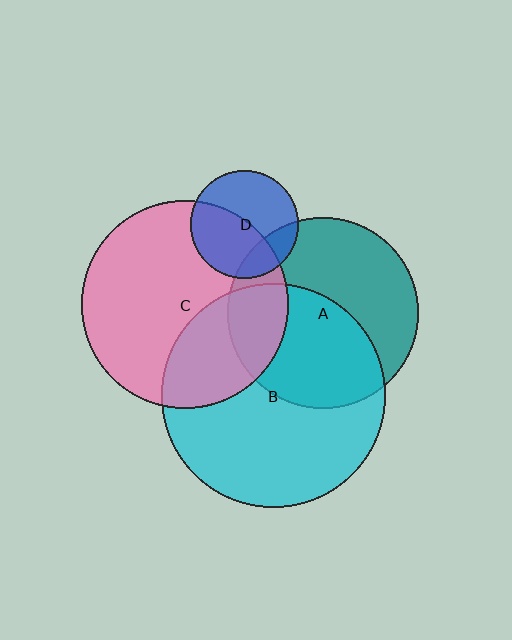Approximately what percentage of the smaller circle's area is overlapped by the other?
Approximately 50%.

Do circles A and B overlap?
Yes.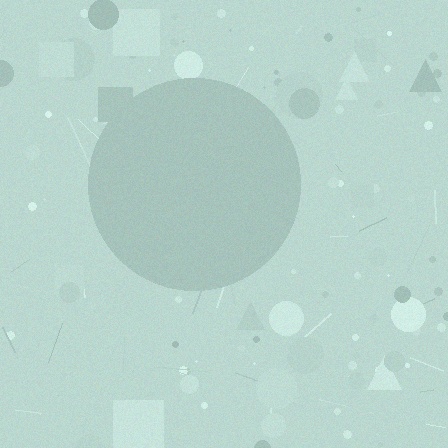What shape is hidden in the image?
A circle is hidden in the image.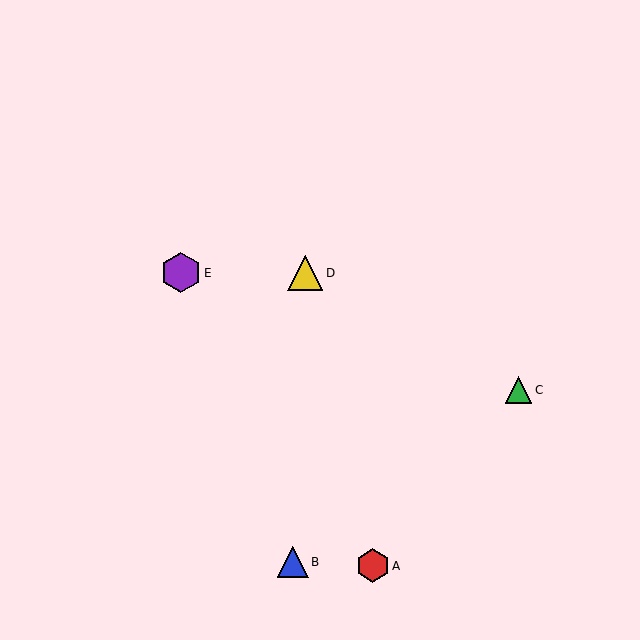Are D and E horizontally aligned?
Yes, both are at y≈273.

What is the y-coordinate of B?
Object B is at y≈562.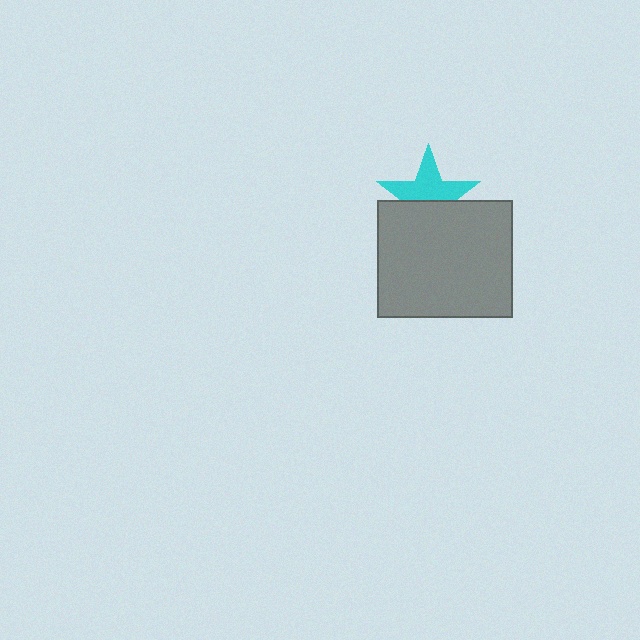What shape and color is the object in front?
The object in front is a gray rectangle.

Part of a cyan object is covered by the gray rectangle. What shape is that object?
It is a star.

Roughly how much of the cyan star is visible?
About half of it is visible (roughly 56%).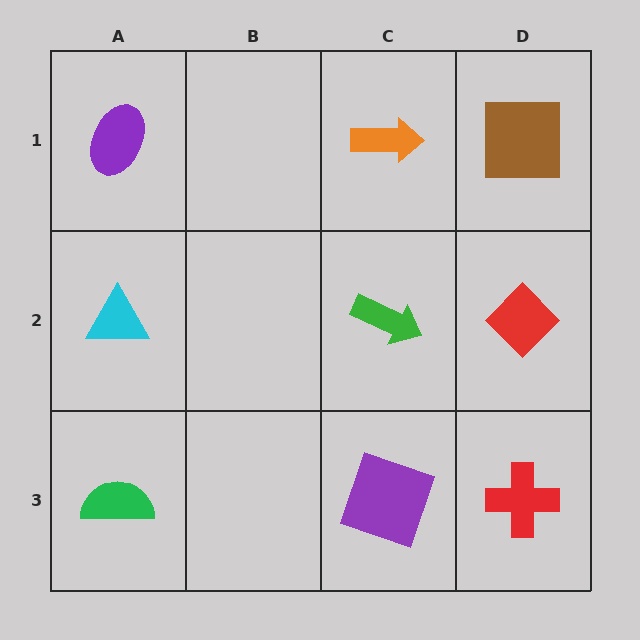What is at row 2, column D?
A red diamond.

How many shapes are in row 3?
3 shapes.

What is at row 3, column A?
A green semicircle.